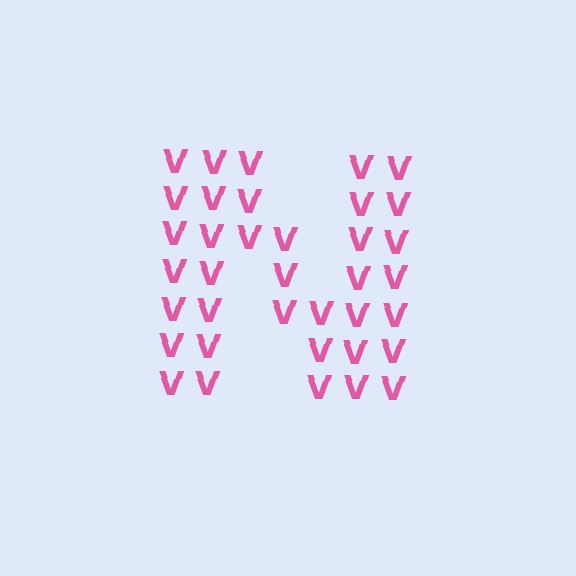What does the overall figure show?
The overall figure shows the letter N.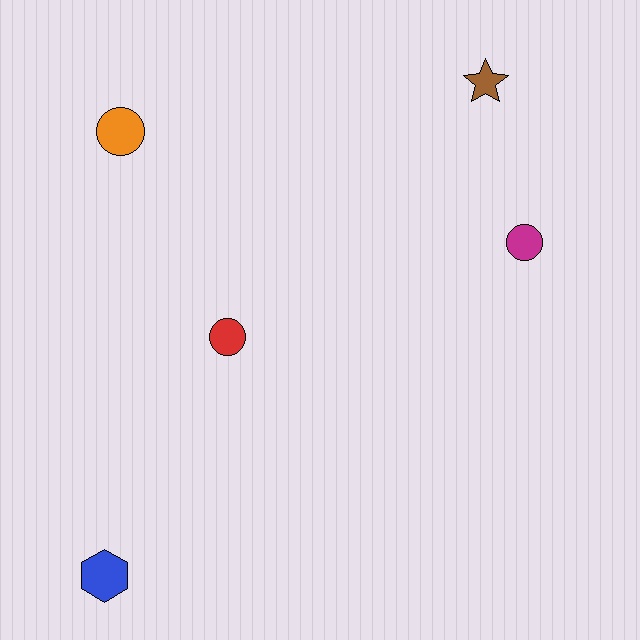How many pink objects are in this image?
There are no pink objects.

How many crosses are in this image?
There are no crosses.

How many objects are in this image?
There are 5 objects.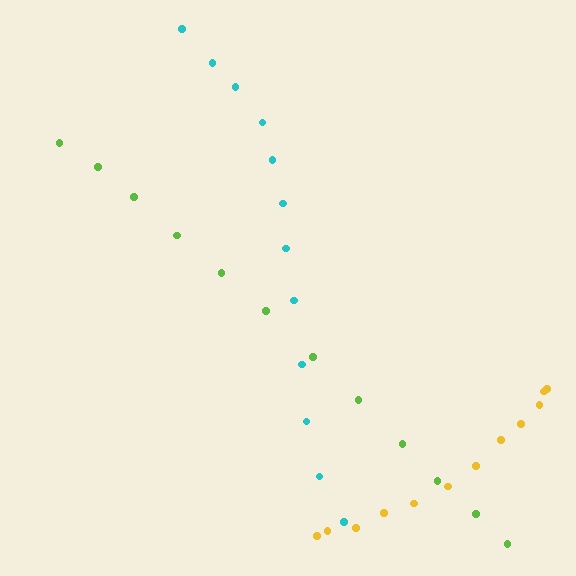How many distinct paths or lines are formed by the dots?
There are 3 distinct paths.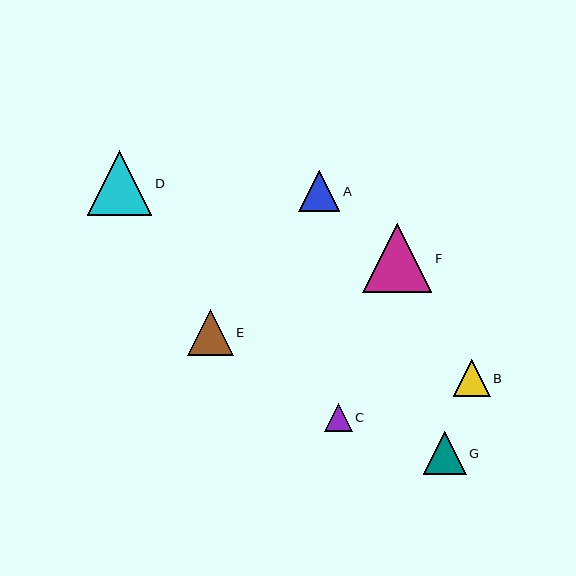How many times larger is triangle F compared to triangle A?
Triangle F is approximately 1.7 times the size of triangle A.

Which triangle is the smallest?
Triangle C is the smallest with a size of approximately 28 pixels.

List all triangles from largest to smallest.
From largest to smallest: F, D, E, G, A, B, C.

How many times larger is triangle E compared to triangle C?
Triangle E is approximately 1.7 times the size of triangle C.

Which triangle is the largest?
Triangle F is the largest with a size of approximately 69 pixels.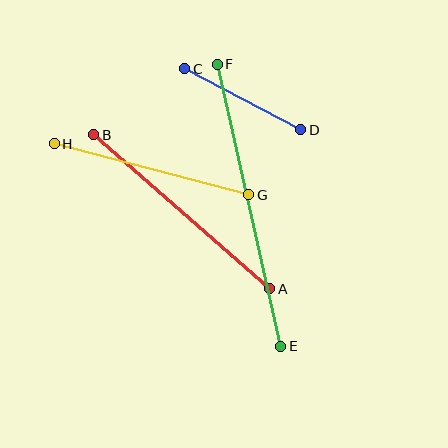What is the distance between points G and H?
The distance is approximately 201 pixels.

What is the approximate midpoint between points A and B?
The midpoint is at approximately (182, 212) pixels.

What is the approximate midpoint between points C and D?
The midpoint is at approximately (243, 99) pixels.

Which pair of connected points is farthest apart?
Points E and F are farthest apart.